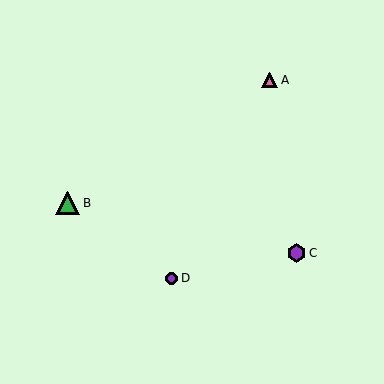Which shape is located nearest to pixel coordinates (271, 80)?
The pink triangle (labeled A) at (270, 80) is nearest to that location.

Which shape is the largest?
The green triangle (labeled B) is the largest.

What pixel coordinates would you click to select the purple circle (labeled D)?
Click at (172, 278) to select the purple circle D.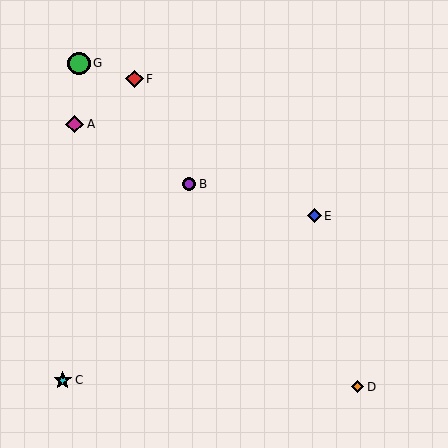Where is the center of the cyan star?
The center of the cyan star is at (63, 380).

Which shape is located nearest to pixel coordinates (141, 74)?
The red diamond (labeled F) at (135, 79) is nearest to that location.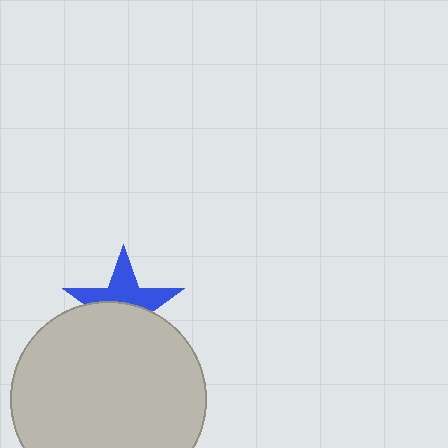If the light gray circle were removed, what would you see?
You would see the complete blue star.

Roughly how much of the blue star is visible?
About half of it is visible (roughly 49%).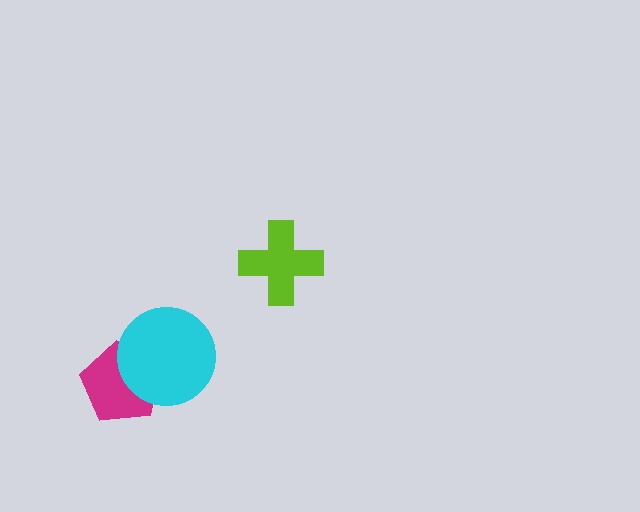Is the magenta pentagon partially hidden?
Yes, it is partially covered by another shape.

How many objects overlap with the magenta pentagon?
1 object overlaps with the magenta pentagon.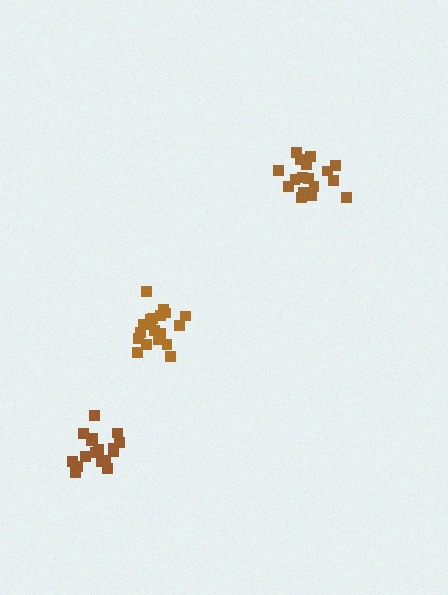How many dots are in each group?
Group 1: 17 dots, Group 2: 19 dots, Group 3: 17 dots (53 total).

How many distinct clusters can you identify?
There are 3 distinct clusters.